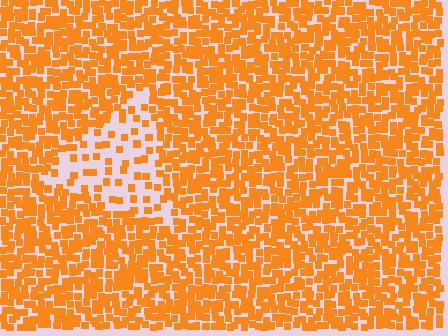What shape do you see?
I see a triangle.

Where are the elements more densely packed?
The elements are more densely packed outside the triangle boundary.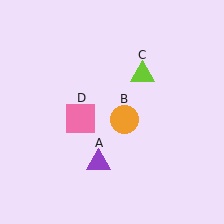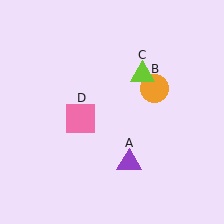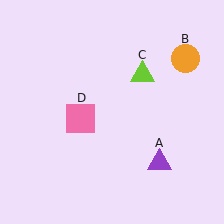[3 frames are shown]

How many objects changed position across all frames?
2 objects changed position: purple triangle (object A), orange circle (object B).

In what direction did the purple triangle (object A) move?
The purple triangle (object A) moved right.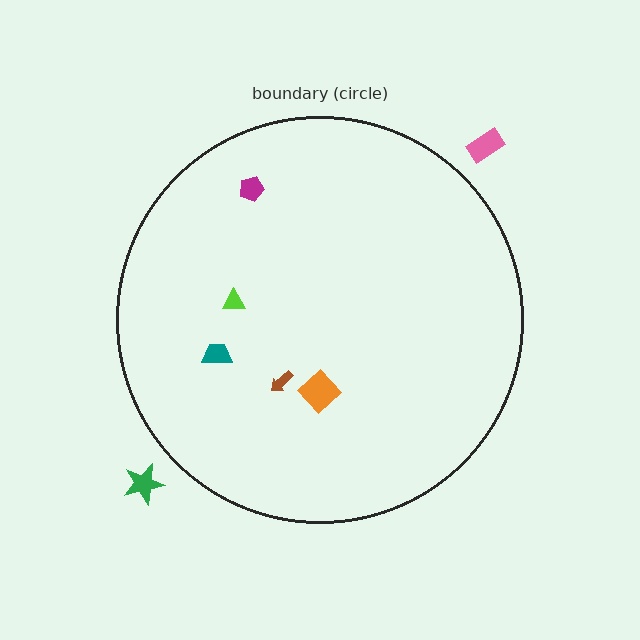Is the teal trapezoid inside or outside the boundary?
Inside.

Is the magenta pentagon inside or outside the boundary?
Inside.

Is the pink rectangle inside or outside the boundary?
Outside.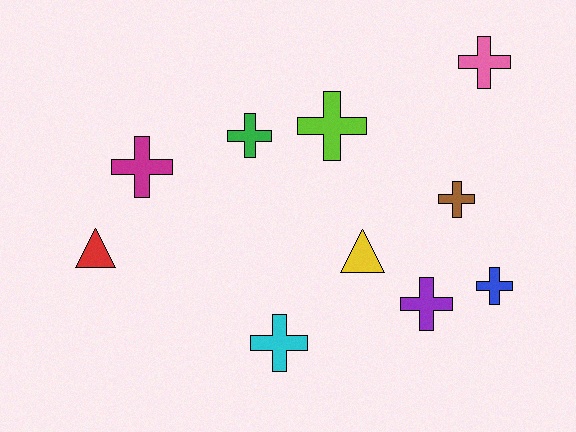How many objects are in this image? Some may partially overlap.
There are 10 objects.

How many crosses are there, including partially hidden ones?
There are 8 crosses.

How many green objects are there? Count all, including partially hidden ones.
There is 1 green object.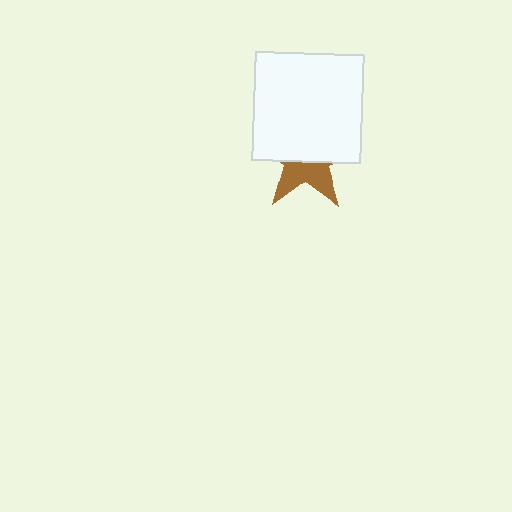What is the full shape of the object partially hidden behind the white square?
The partially hidden object is a brown star.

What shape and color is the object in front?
The object in front is a white square.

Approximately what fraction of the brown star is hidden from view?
Roughly 60% of the brown star is hidden behind the white square.